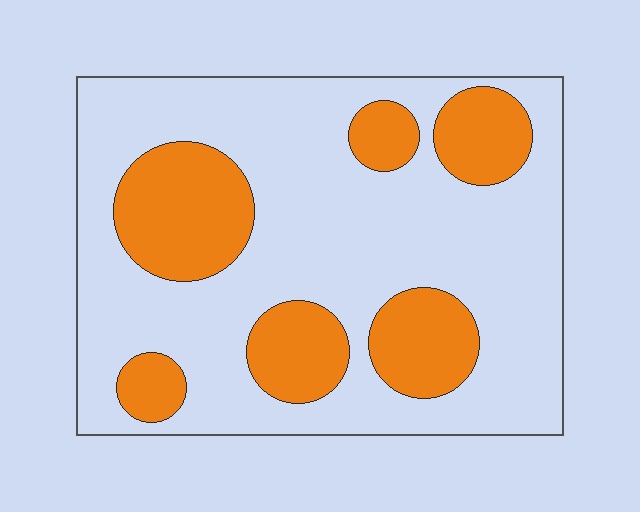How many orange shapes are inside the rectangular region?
6.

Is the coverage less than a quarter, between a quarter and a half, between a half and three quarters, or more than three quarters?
Between a quarter and a half.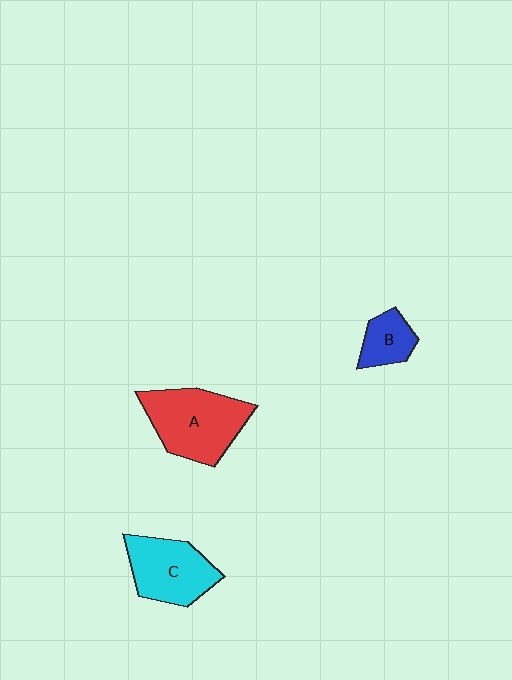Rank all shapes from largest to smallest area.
From largest to smallest: A (red), C (cyan), B (blue).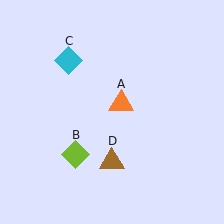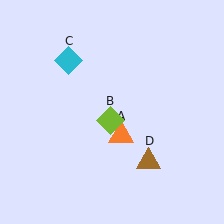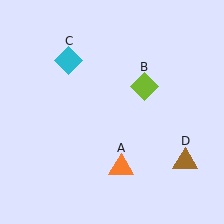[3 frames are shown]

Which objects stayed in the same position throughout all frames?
Cyan diamond (object C) remained stationary.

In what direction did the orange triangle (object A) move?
The orange triangle (object A) moved down.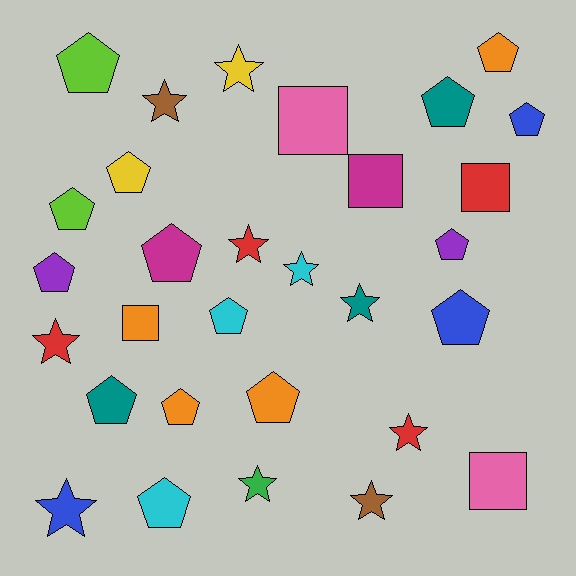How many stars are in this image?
There are 10 stars.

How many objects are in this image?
There are 30 objects.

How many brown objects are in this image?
There are 2 brown objects.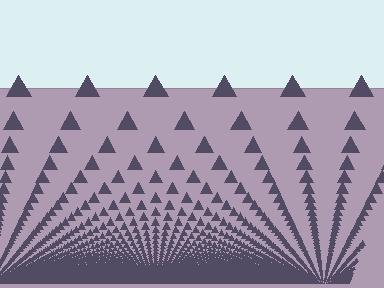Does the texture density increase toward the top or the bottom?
Density increases toward the bottom.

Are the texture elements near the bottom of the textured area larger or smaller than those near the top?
Smaller. The gradient is inverted — elements near the bottom are smaller and denser.